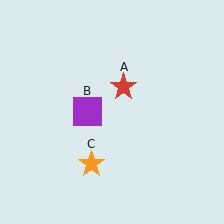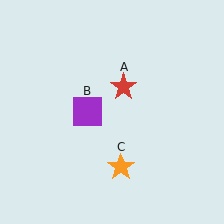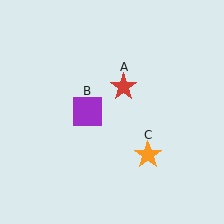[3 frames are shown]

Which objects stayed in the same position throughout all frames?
Red star (object A) and purple square (object B) remained stationary.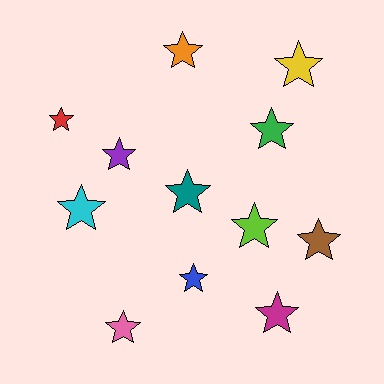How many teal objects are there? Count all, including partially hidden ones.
There is 1 teal object.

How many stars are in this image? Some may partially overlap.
There are 12 stars.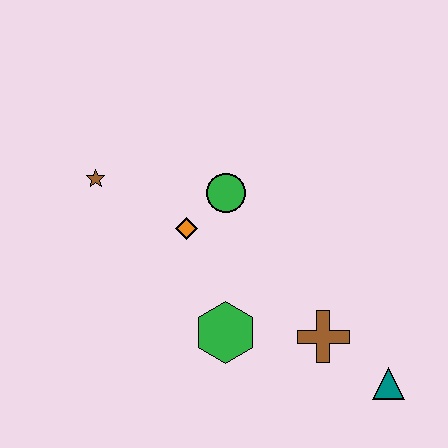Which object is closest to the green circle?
The orange diamond is closest to the green circle.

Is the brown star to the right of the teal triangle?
No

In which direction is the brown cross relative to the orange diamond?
The brown cross is to the right of the orange diamond.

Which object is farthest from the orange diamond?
The teal triangle is farthest from the orange diamond.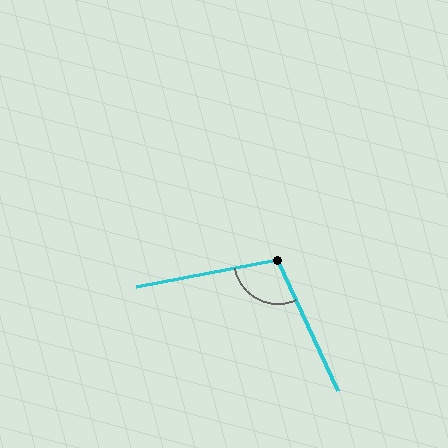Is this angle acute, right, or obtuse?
It is obtuse.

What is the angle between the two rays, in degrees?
Approximately 104 degrees.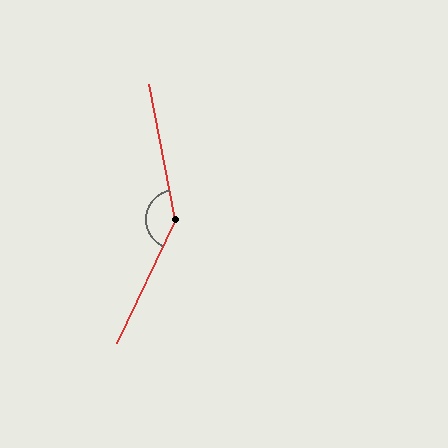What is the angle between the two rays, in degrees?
Approximately 143 degrees.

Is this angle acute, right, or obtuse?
It is obtuse.